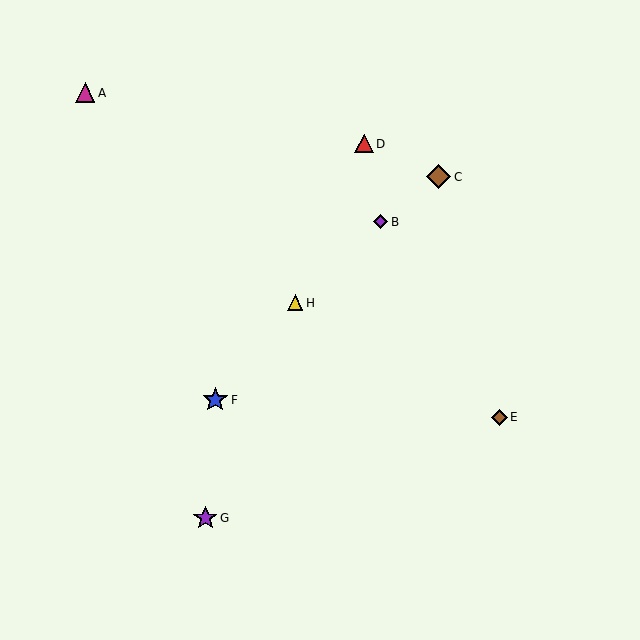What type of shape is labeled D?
Shape D is a red triangle.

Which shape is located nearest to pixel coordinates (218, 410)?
The blue star (labeled F) at (215, 400) is nearest to that location.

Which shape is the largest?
The blue star (labeled F) is the largest.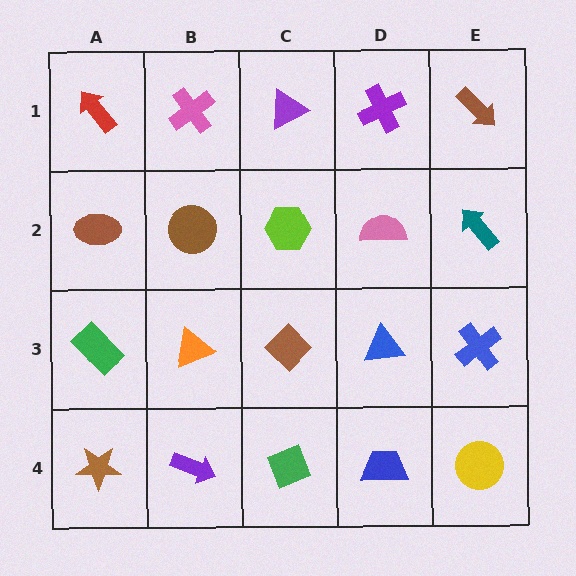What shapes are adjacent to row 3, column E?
A teal arrow (row 2, column E), a yellow circle (row 4, column E), a blue triangle (row 3, column D).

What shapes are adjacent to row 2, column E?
A brown arrow (row 1, column E), a blue cross (row 3, column E), a pink semicircle (row 2, column D).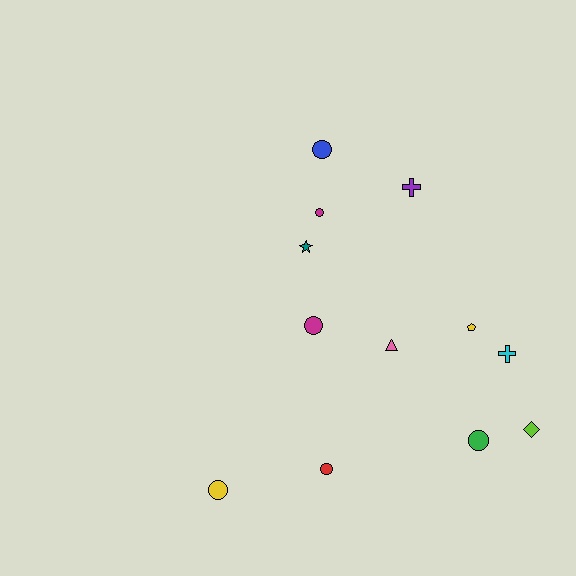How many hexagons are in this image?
There are no hexagons.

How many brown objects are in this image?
There are no brown objects.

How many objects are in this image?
There are 12 objects.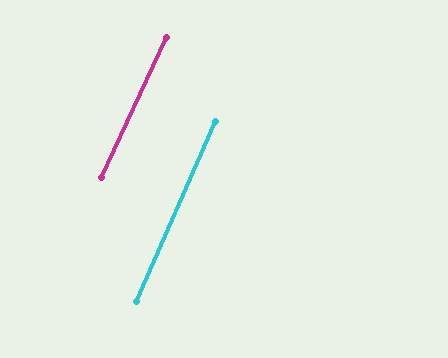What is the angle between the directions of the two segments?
Approximately 1 degree.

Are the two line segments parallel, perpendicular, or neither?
Parallel — their directions differ by only 1.1°.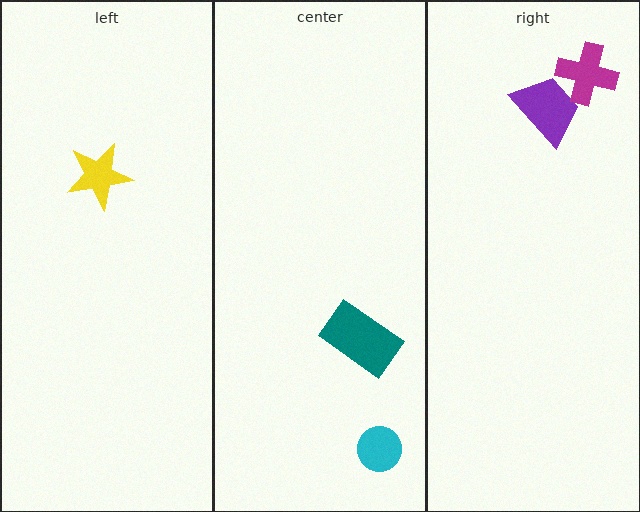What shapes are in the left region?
The yellow star.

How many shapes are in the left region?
1.